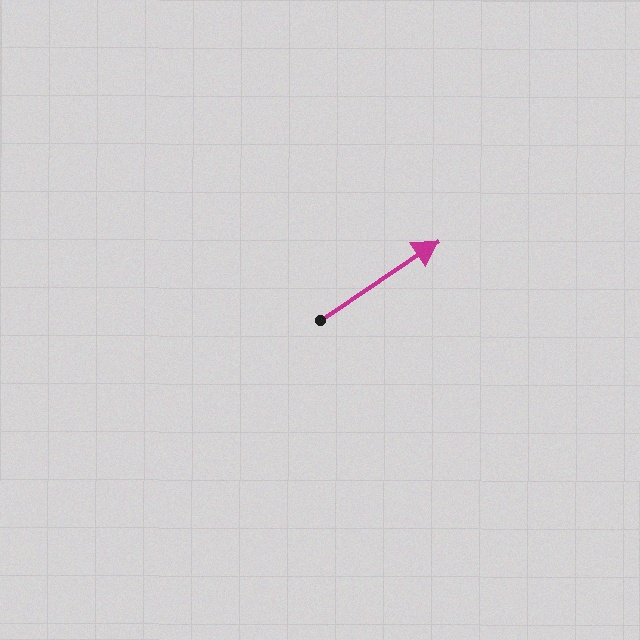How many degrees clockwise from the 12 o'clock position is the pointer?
Approximately 56 degrees.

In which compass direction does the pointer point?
Northeast.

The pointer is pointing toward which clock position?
Roughly 2 o'clock.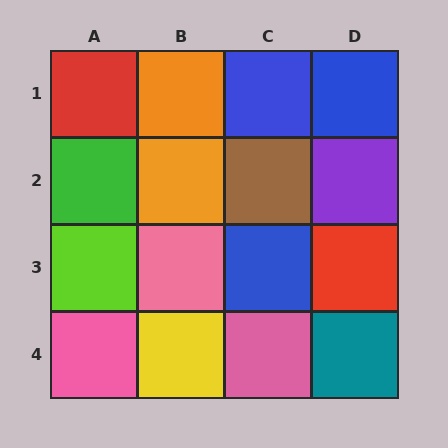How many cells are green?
1 cell is green.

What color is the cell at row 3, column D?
Red.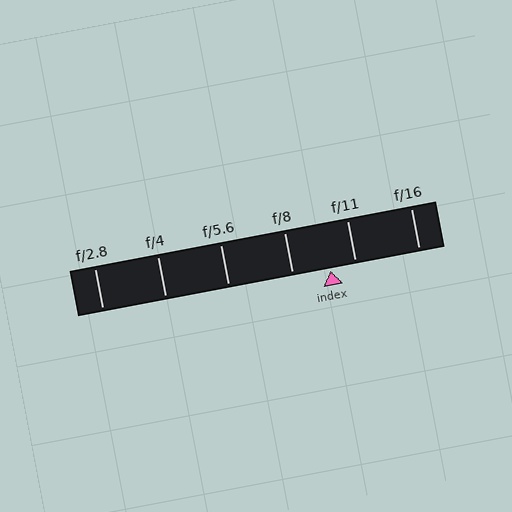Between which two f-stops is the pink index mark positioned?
The index mark is between f/8 and f/11.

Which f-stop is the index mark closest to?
The index mark is closest to f/11.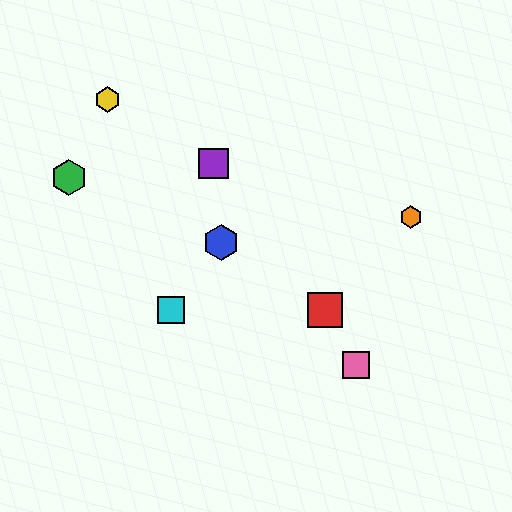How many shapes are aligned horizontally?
2 shapes (the red square, the cyan square) are aligned horizontally.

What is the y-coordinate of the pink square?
The pink square is at y≈365.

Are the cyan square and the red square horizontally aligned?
Yes, both are at y≈310.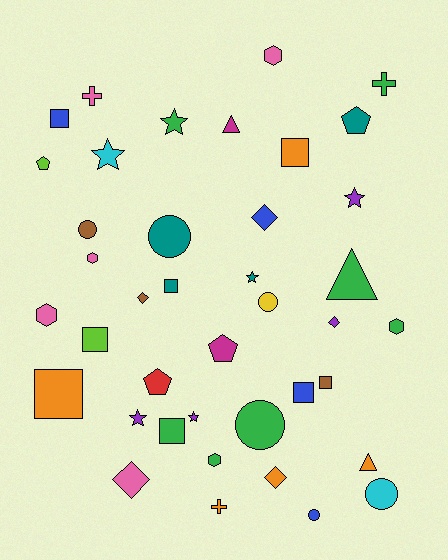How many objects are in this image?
There are 40 objects.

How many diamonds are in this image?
There are 5 diamonds.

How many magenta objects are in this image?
There are 2 magenta objects.